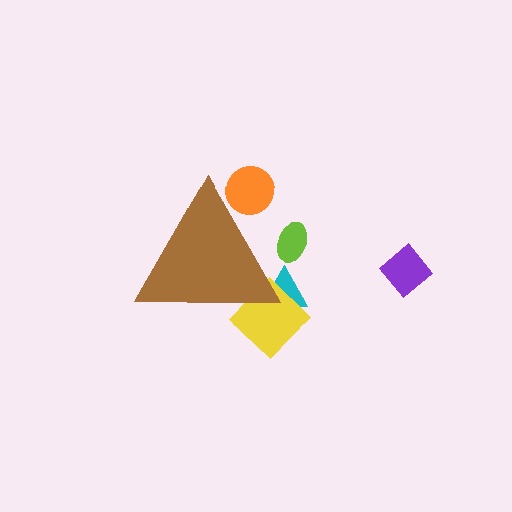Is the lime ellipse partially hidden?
Yes, the lime ellipse is partially hidden behind the brown triangle.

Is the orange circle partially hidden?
Yes, the orange circle is partially hidden behind the brown triangle.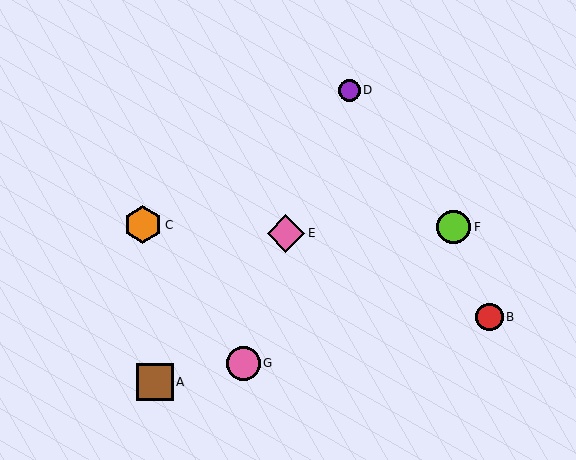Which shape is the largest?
The orange hexagon (labeled C) is the largest.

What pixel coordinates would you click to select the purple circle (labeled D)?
Click at (349, 90) to select the purple circle D.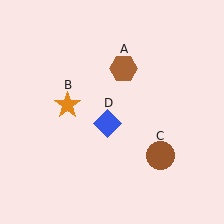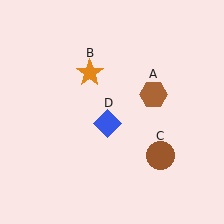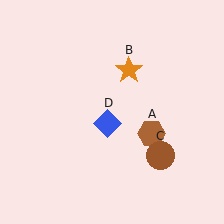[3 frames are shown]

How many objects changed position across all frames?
2 objects changed position: brown hexagon (object A), orange star (object B).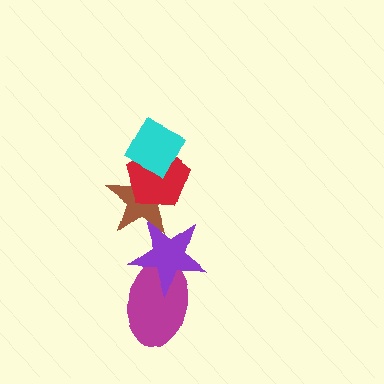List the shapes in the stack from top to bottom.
From top to bottom: the cyan diamond, the red pentagon, the brown star, the purple star, the magenta ellipse.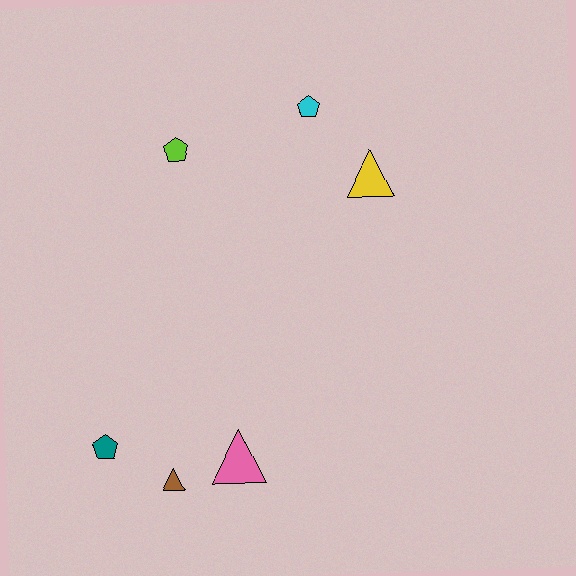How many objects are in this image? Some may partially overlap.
There are 6 objects.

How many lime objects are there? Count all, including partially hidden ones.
There is 1 lime object.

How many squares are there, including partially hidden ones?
There are no squares.